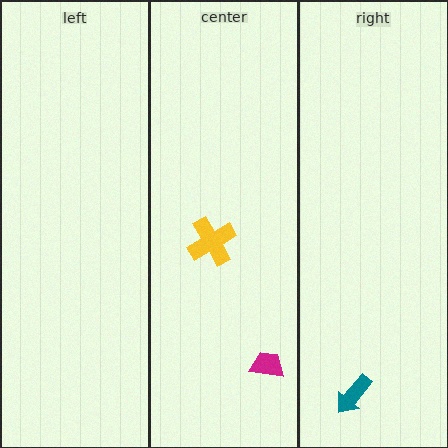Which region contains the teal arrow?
The right region.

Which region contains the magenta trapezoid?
The center region.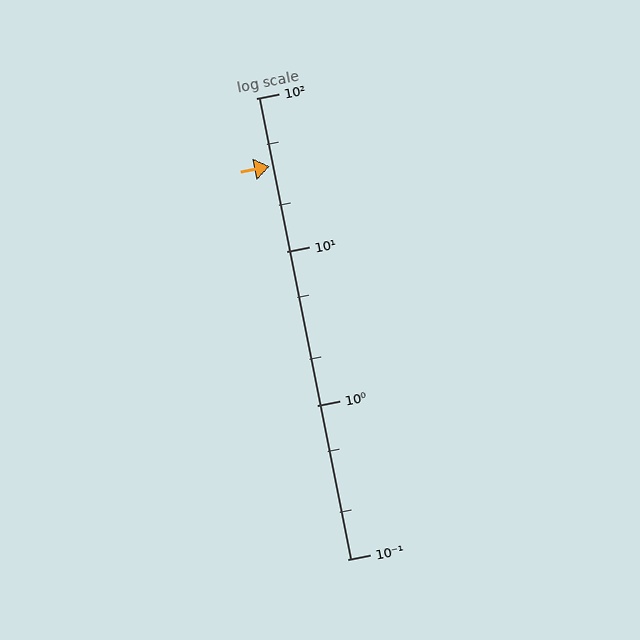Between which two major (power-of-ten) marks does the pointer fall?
The pointer is between 10 and 100.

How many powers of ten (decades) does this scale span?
The scale spans 3 decades, from 0.1 to 100.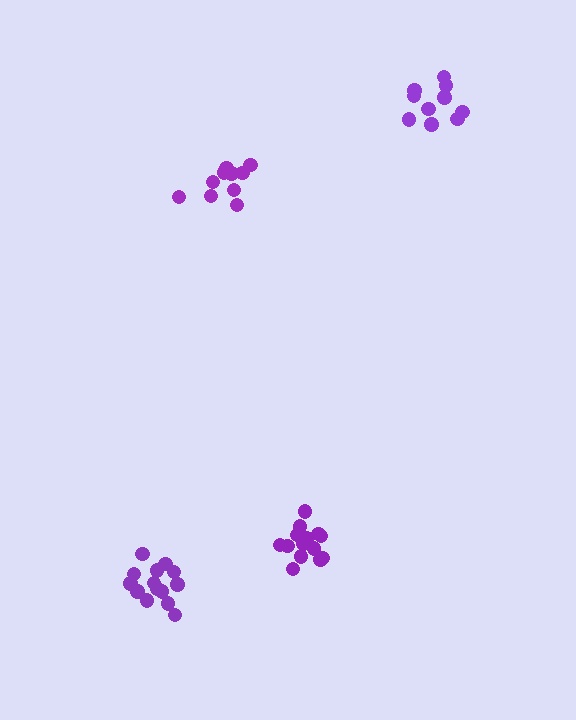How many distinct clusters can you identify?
There are 4 distinct clusters.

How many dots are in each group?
Group 1: 10 dots, Group 2: 14 dots, Group 3: 14 dots, Group 4: 11 dots (49 total).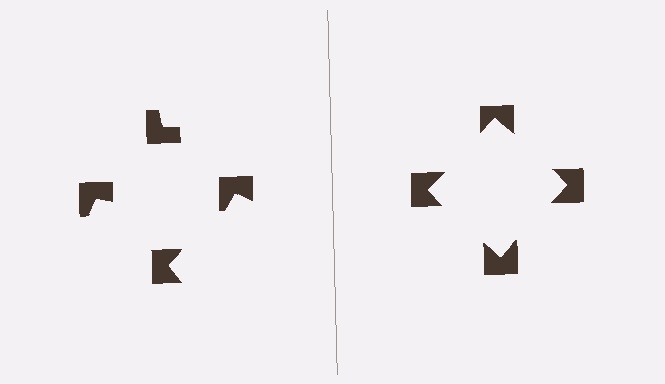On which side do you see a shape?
An illusory square appears on the right side. On the left side the wedge cuts are rotated, so no coherent shape forms.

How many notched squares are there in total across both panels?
8 — 4 on each side.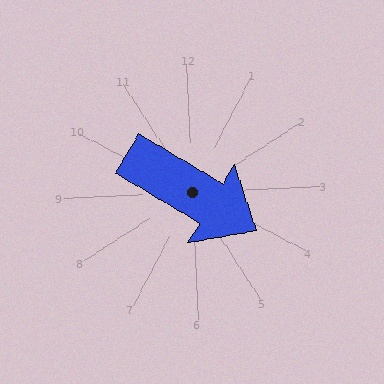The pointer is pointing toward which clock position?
Roughly 4 o'clock.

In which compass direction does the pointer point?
Southeast.